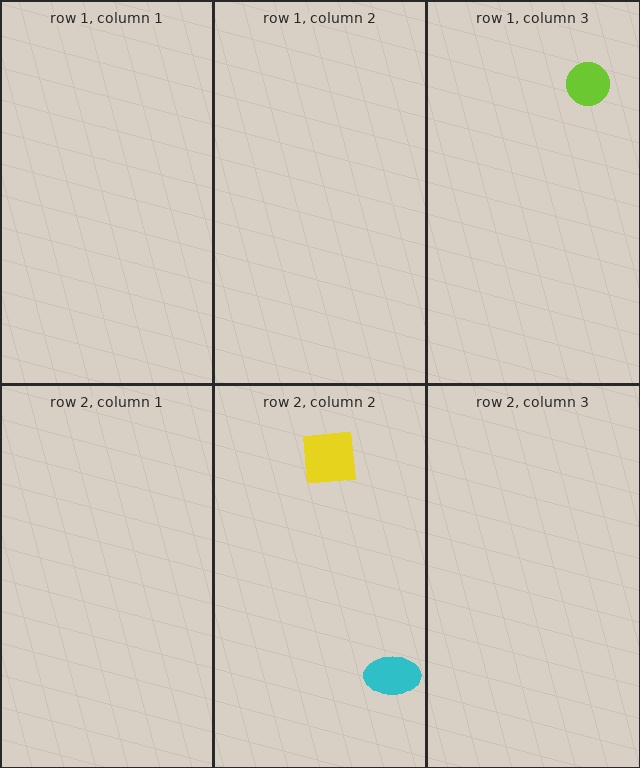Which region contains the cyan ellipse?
The row 2, column 2 region.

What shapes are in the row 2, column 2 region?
The cyan ellipse, the yellow square.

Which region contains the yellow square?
The row 2, column 2 region.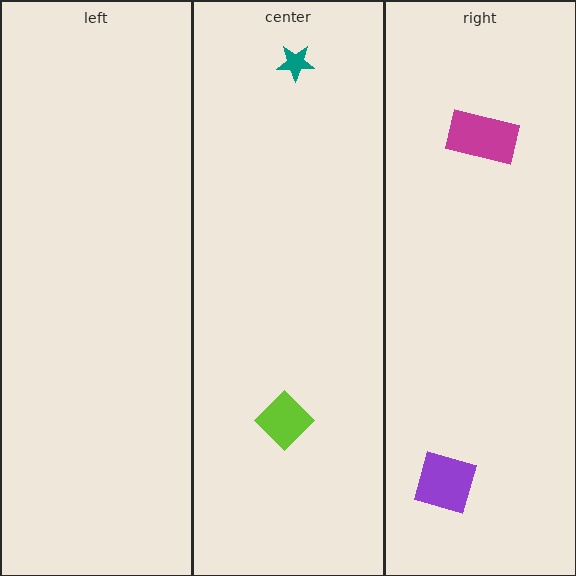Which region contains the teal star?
The center region.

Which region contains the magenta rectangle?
The right region.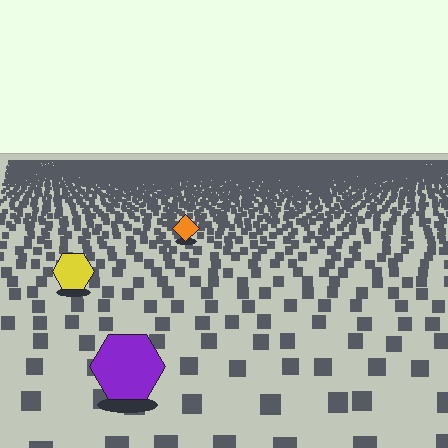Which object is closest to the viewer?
The purple hexagon is closest. The texture marks near it are larger and more spread out.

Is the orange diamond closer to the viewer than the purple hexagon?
No. The purple hexagon is closer — you can tell from the texture gradient: the ground texture is coarser near it.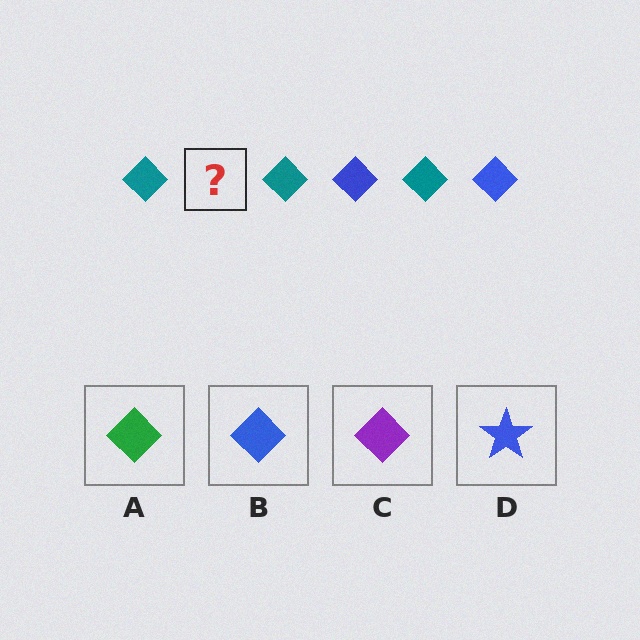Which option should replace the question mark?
Option B.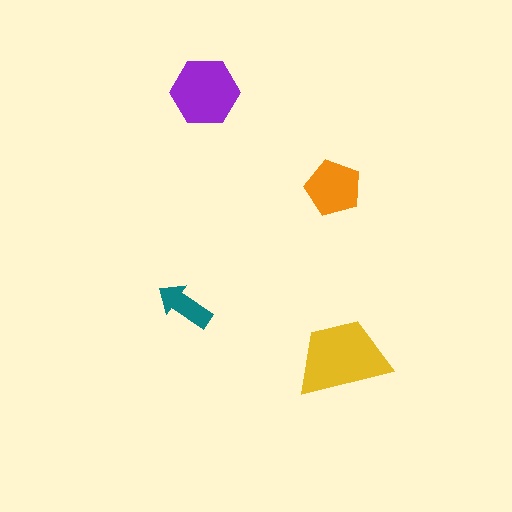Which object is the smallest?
The teal arrow.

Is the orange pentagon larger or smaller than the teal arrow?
Larger.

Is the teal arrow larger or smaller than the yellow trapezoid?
Smaller.